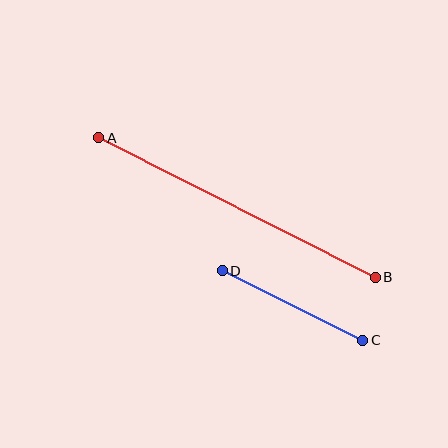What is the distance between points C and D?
The distance is approximately 157 pixels.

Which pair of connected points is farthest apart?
Points A and B are farthest apart.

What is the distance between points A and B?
The distance is approximately 309 pixels.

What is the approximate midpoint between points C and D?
The midpoint is at approximately (292, 306) pixels.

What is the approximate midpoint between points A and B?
The midpoint is at approximately (237, 207) pixels.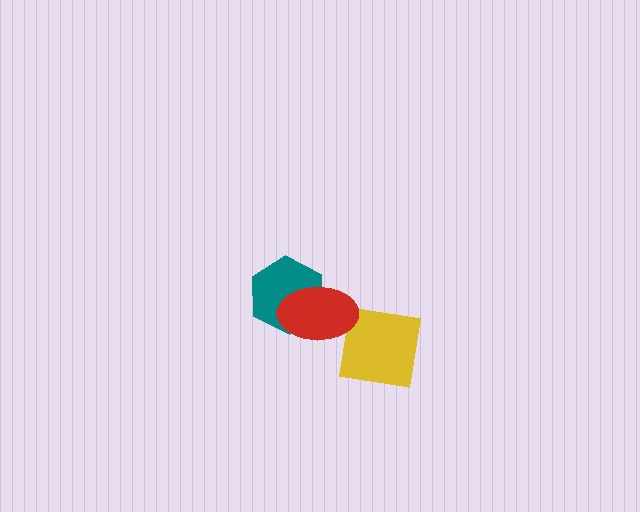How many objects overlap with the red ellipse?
2 objects overlap with the red ellipse.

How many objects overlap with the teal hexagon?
1 object overlaps with the teal hexagon.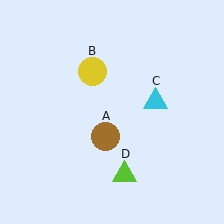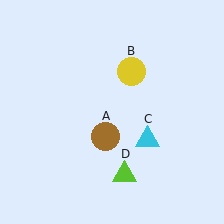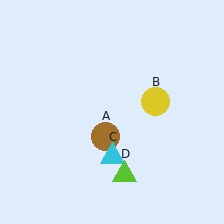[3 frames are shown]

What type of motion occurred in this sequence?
The yellow circle (object B), cyan triangle (object C) rotated clockwise around the center of the scene.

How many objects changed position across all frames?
2 objects changed position: yellow circle (object B), cyan triangle (object C).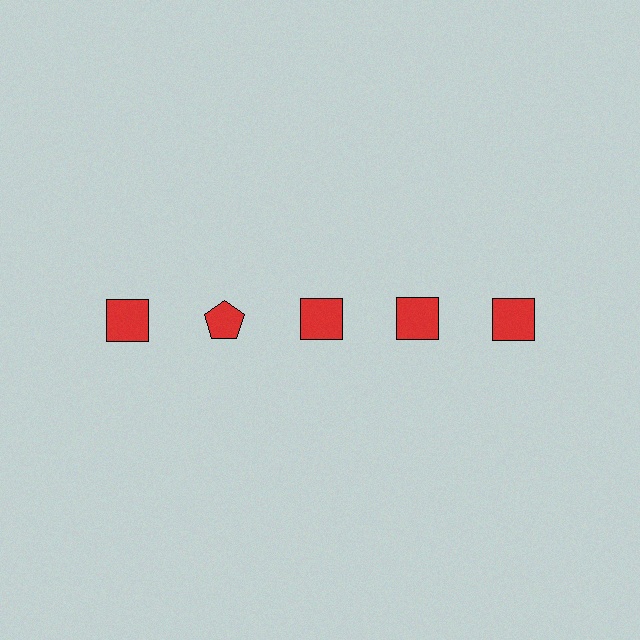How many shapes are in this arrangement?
There are 5 shapes arranged in a grid pattern.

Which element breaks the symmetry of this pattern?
The red pentagon in the top row, second from left column breaks the symmetry. All other shapes are red squares.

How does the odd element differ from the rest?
It has a different shape: pentagon instead of square.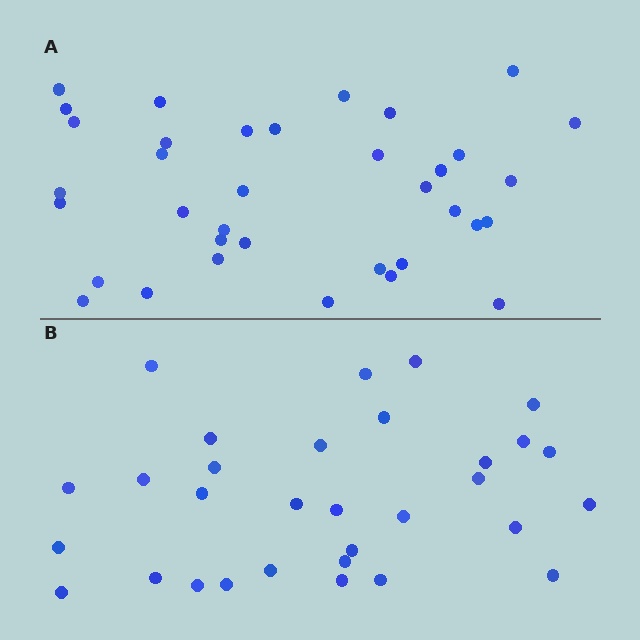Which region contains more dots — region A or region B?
Region A (the top region) has more dots.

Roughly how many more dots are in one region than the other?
Region A has about 5 more dots than region B.